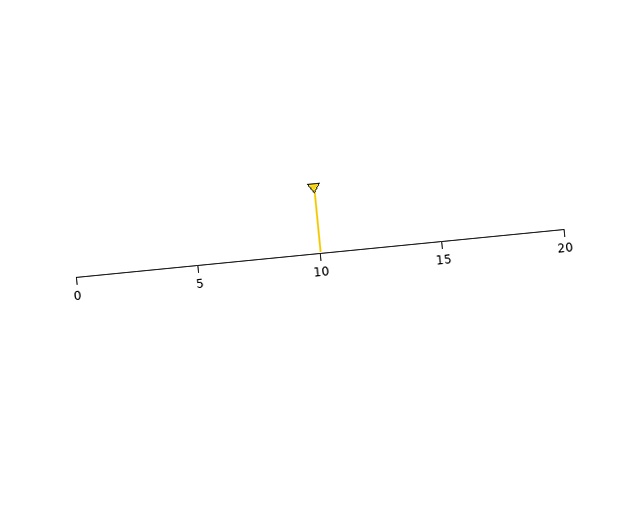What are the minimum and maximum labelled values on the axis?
The axis runs from 0 to 20.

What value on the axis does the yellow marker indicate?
The marker indicates approximately 10.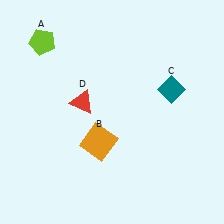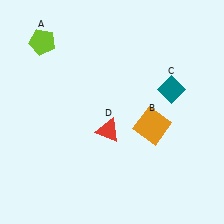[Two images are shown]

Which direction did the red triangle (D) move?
The red triangle (D) moved down.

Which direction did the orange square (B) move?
The orange square (B) moved right.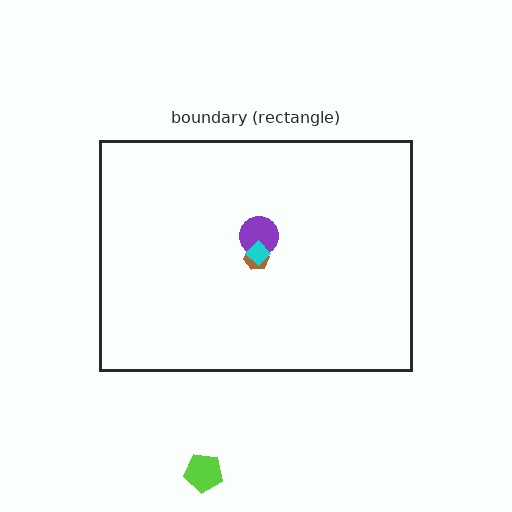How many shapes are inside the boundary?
3 inside, 1 outside.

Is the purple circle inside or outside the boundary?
Inside.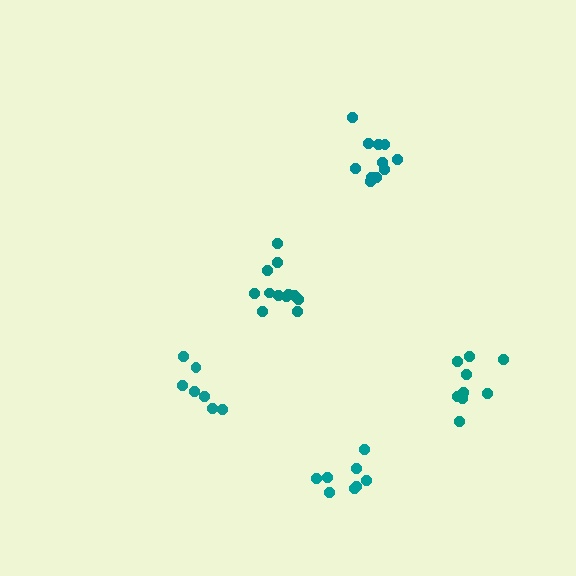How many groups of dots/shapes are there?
There are 5 groups.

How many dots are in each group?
Group 1: 7 dots, Group 2: 11 dots, Group 3: 9 dots, Group 4: 12 dots, Group 5: 8 dots (47 total).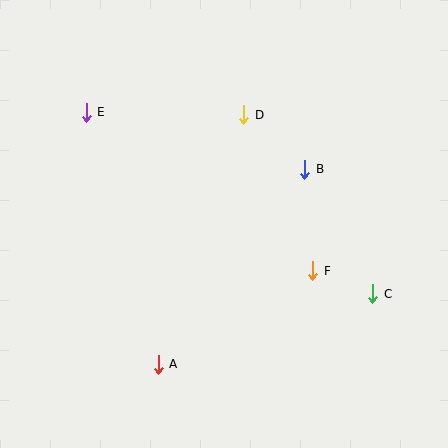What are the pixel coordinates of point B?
Point B is at (305, 169).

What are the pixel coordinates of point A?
Point A is at (158, 364).